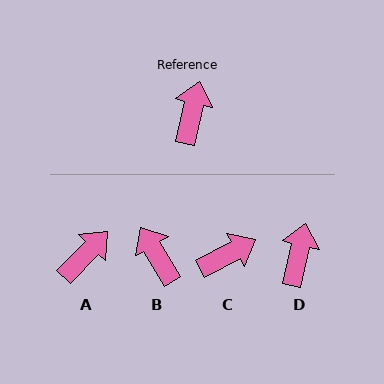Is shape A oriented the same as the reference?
No, it is off by about 30 degrees.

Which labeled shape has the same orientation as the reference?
D.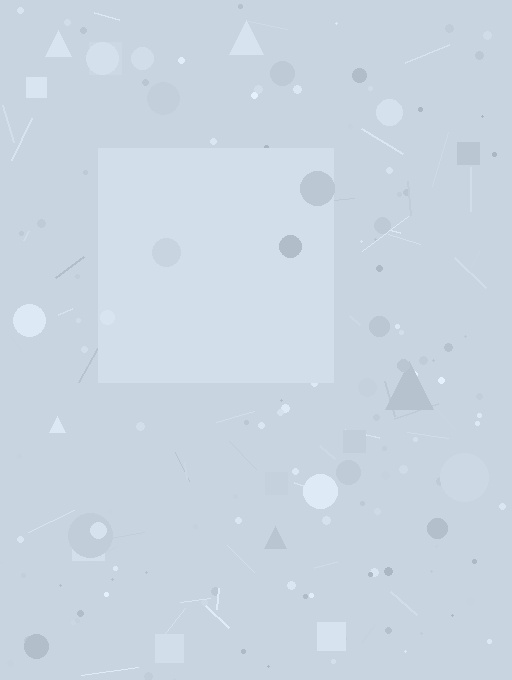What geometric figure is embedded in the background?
A square is embedded in the background.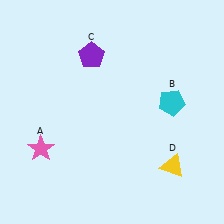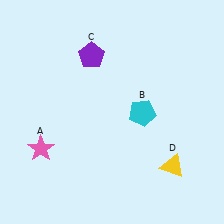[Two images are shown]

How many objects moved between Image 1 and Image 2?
1 object moved between the two images.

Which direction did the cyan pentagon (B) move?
The cyan pentagon (B) moved left.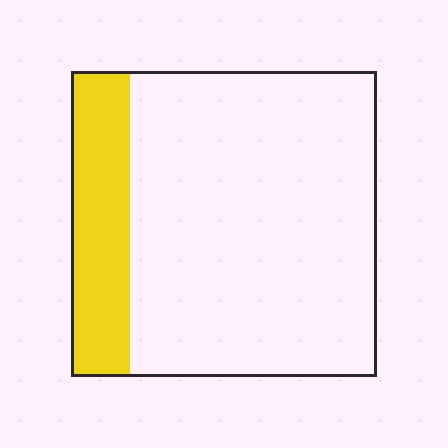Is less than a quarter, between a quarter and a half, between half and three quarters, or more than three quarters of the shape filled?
Less than a quarter.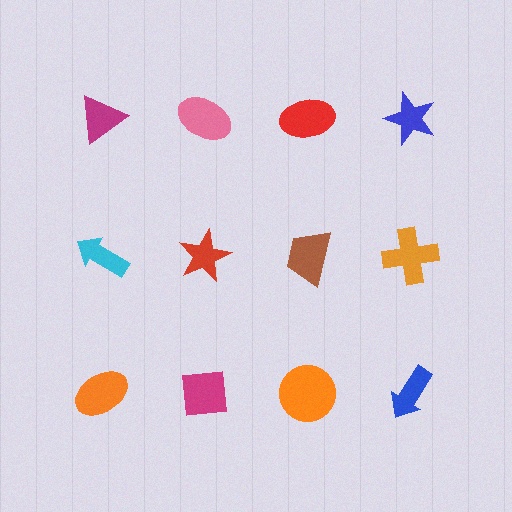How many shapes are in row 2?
4 shapes.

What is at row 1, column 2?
A pink ellipse.